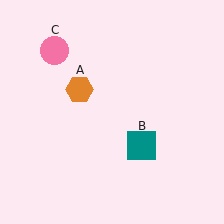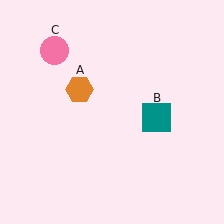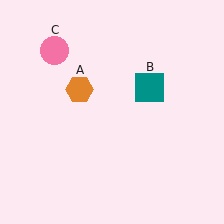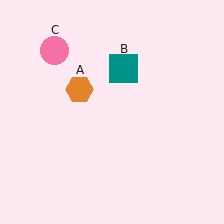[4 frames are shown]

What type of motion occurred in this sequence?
The teal square (object B) rotated counterclockwise around the center of the scene.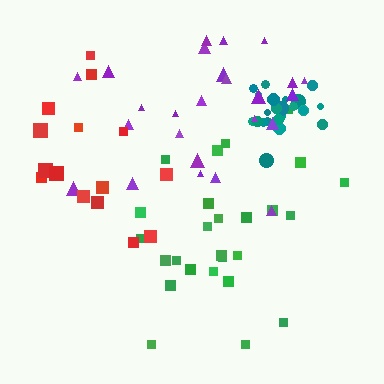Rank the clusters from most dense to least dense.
teal, red, purple, green.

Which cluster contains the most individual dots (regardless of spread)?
Green (26).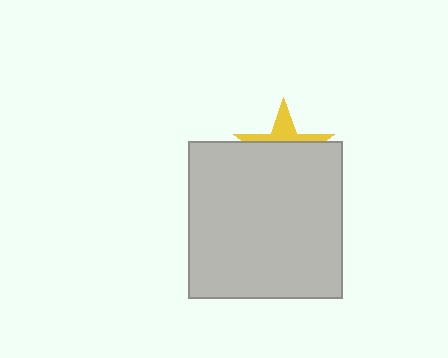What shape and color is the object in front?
The object in front is a light gray rectangle.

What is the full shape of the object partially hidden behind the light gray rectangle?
The partially hidden object is a yellow star.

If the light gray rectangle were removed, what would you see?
You would see the complete yellow star.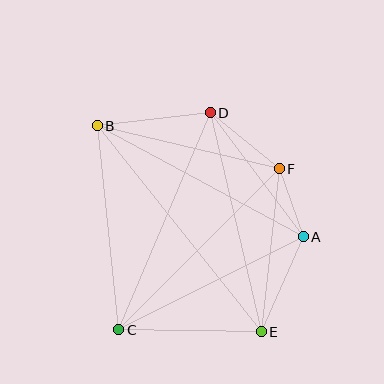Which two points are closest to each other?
Points A and F are closest to each other.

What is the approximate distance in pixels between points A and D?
The distance between A and D is approximately 155 pixels.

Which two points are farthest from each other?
Points B and E are farthest from each other.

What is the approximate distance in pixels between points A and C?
The distance between A and C is approximately 207 pixels.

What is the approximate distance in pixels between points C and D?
The distance between C and D is approximately 236 pixels.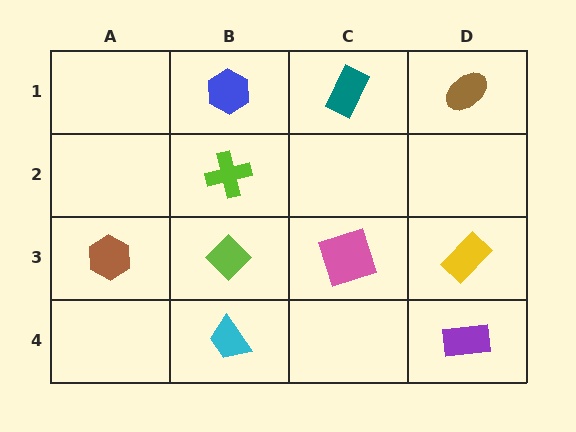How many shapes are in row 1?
3 shapes.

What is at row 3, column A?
A brown hexagon.